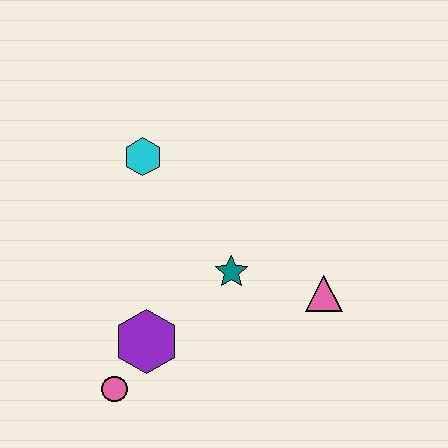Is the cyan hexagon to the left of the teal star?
Yes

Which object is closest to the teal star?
The pink triangle is closest to the teal star.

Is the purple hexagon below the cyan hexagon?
Yes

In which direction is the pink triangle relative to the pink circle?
The pink triangle is to the right of the pink circle.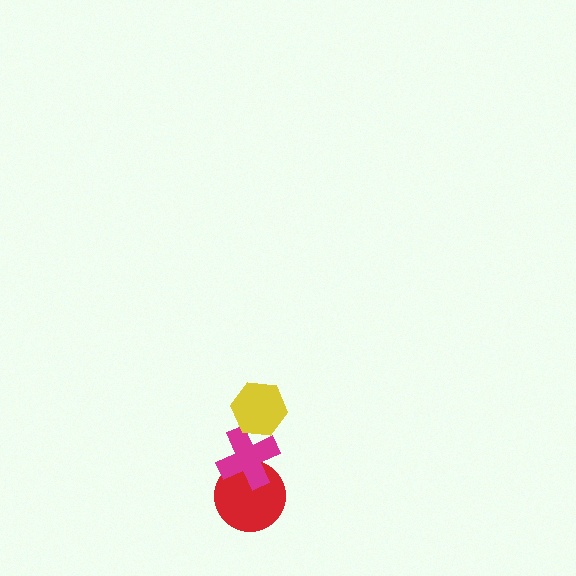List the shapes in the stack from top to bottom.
From top to bottom: the yellow hexagon, the magenta cross, the red circle.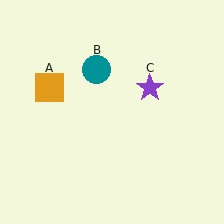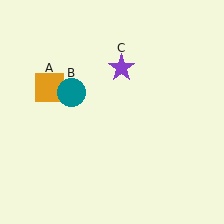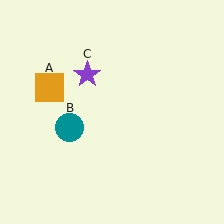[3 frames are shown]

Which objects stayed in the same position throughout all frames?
Orange square (object A) remained stationary.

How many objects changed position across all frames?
2 objects changed position: teal circle (object B), purple star (object C).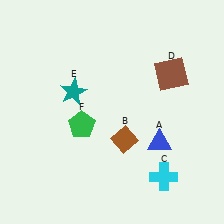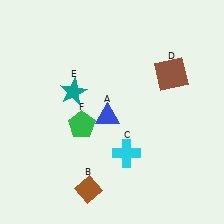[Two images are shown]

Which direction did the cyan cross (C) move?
The cyan cross (C) moved left.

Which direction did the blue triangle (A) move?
The blue triangle (A) moved left.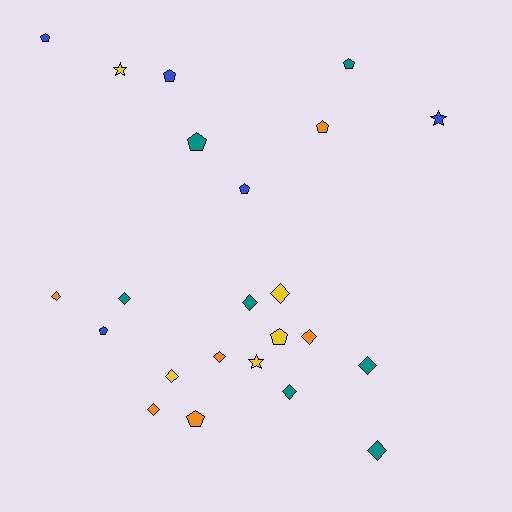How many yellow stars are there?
There are 2 yellow stars.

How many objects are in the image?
There are 23 objects.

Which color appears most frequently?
Teal, with 7 objects.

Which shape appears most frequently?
Diamond, with 11 objects.